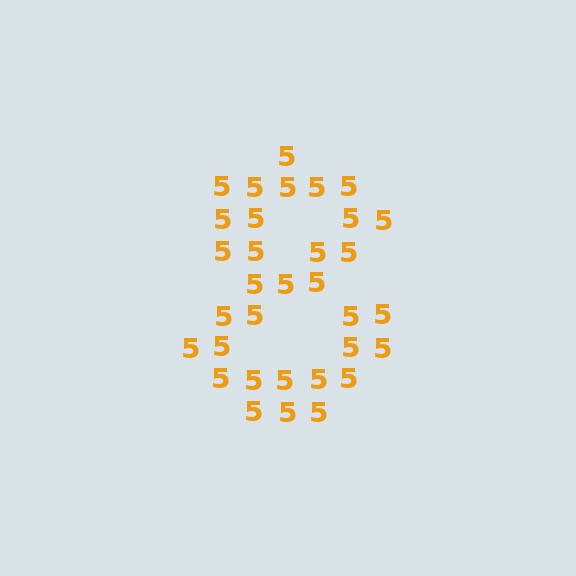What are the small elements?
The small elements are digit 5's.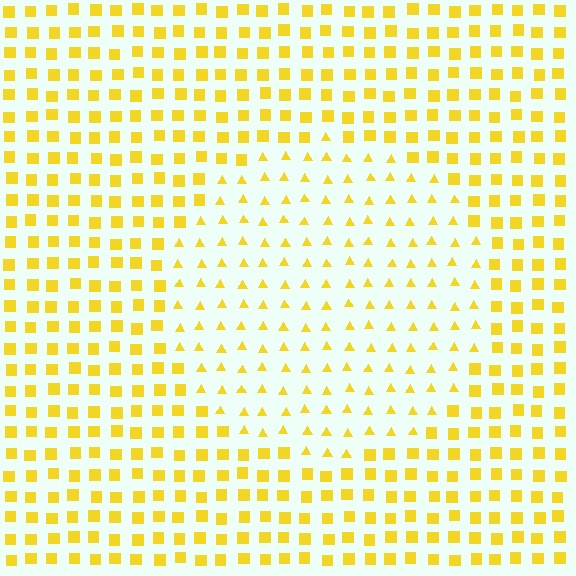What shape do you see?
I see a circle.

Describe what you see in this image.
The image is filled with small yellow elements arranged in a uniform grid. A circle-shaped region contains triangles, while the surrounding area contains squares. The boundary is defined purely by the change in element shape.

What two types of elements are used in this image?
The image uses triangles inside the circle region and squares outside it.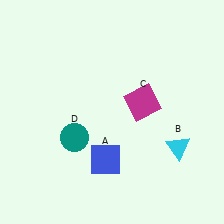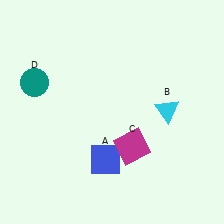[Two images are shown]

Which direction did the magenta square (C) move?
The magenta square (C) moved down.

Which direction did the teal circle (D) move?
The teal circle (D) moved up.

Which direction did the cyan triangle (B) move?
The cyan triangle (B) moved up.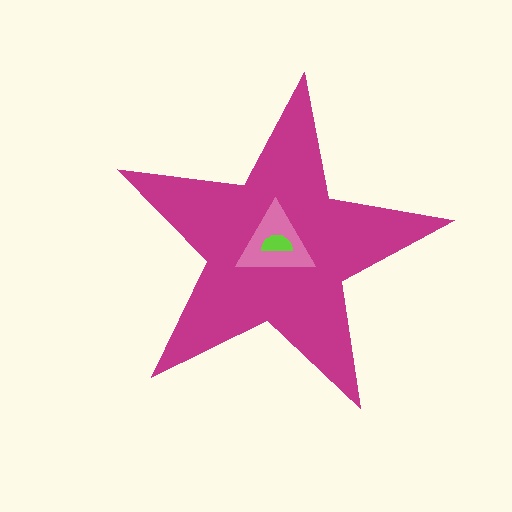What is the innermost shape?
The lime semicircle.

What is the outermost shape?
The magenta star.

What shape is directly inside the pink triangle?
The lime semicircle.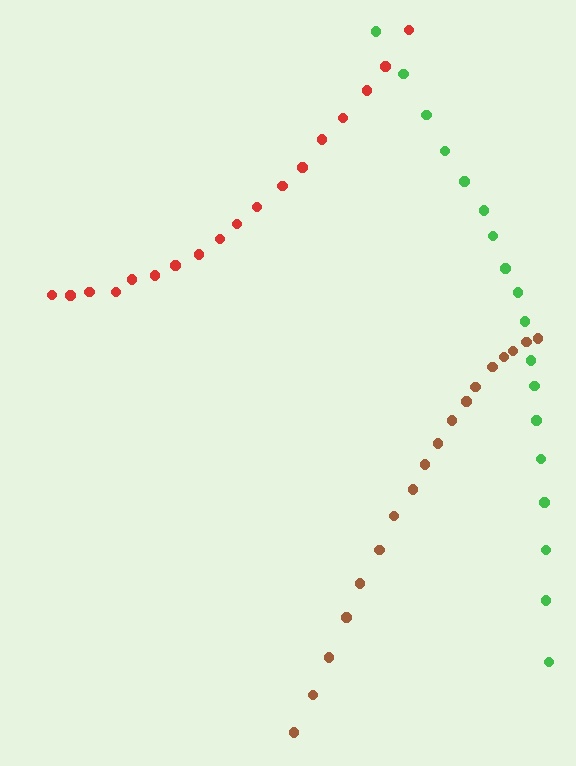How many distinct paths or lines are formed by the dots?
There are 3 distinct paths.